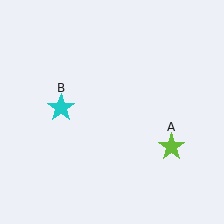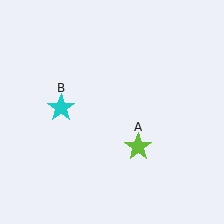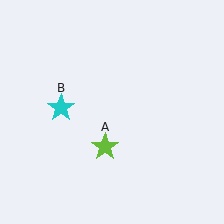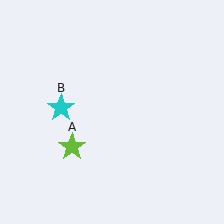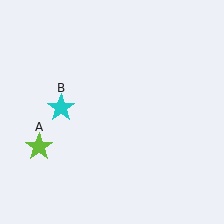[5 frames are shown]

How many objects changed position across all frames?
1 object changed position: lime star (object A).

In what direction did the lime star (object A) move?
The lime star (object A) moved left.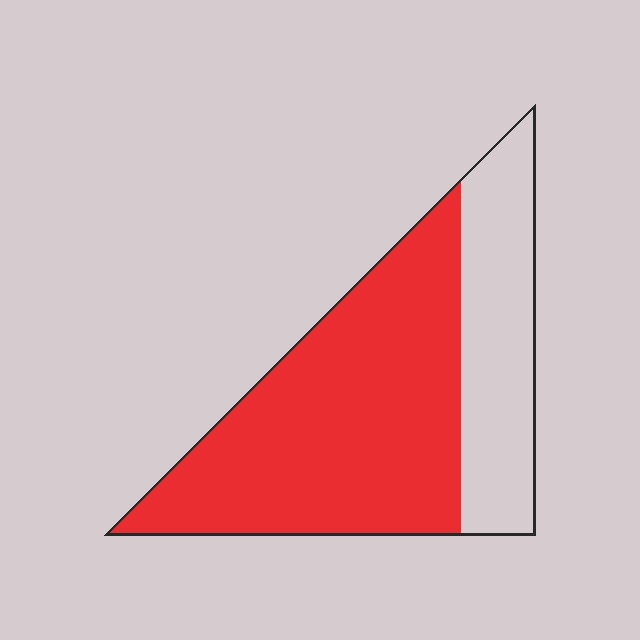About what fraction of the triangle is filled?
About two thirds (2/3).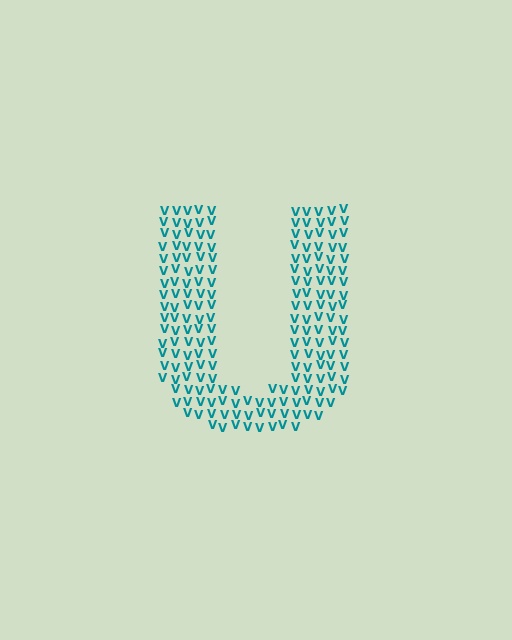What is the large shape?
The large shape is the letter U.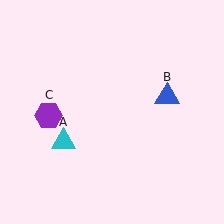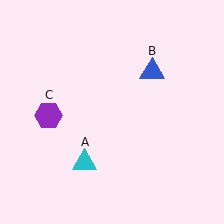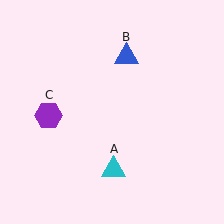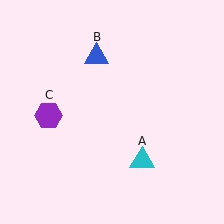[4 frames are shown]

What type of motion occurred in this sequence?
The cyan triangle (object A), blue triangle (object B) rotated counterclockwise around the center of the scene.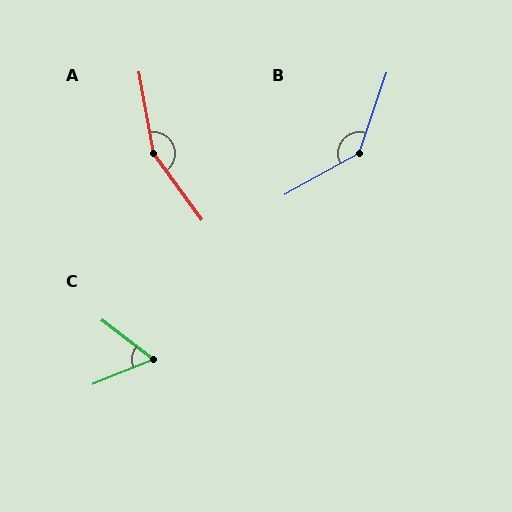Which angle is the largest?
A, at approximately 154 degrees.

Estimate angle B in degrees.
Approximately 138 degrees.